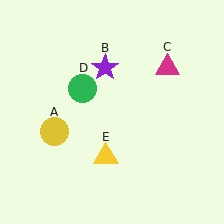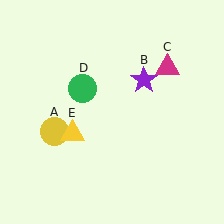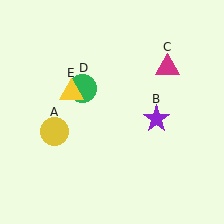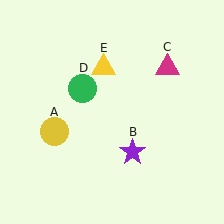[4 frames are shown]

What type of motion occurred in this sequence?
The purple star (object B), yellow triangle (object E) rotated clockwise around the center of the scene.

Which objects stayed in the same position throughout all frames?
Yellow circle (object A) and magenta triangle (object C) and green circle (object D) remained stationary.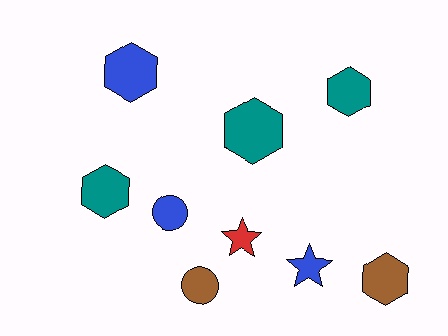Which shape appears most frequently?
Hexagon, with 5 objects.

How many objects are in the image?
There are 9 objects.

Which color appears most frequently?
Blue, with 3 objects.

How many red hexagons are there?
There are no red hexagons.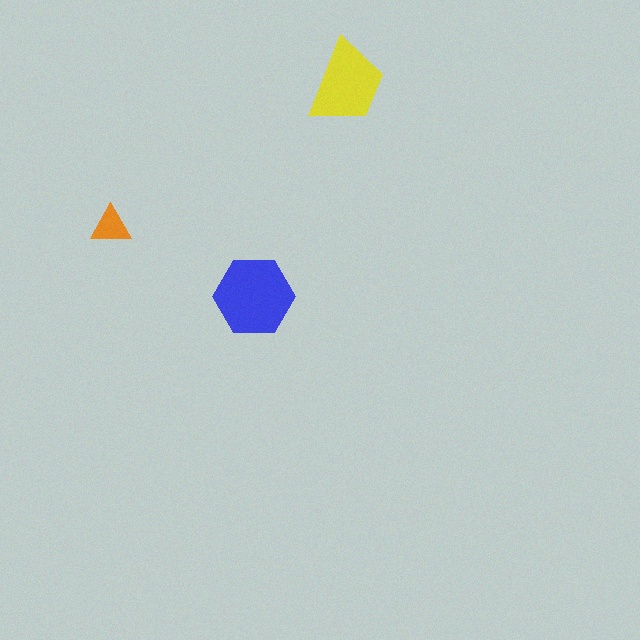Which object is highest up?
The yellow trapezoid is topmost.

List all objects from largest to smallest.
The blue hexagon, the yellow trapezoid, the orange triangle.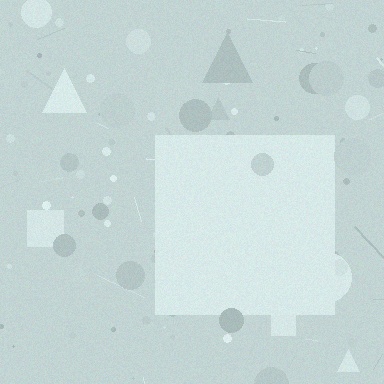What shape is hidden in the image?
A square is hidden in the image.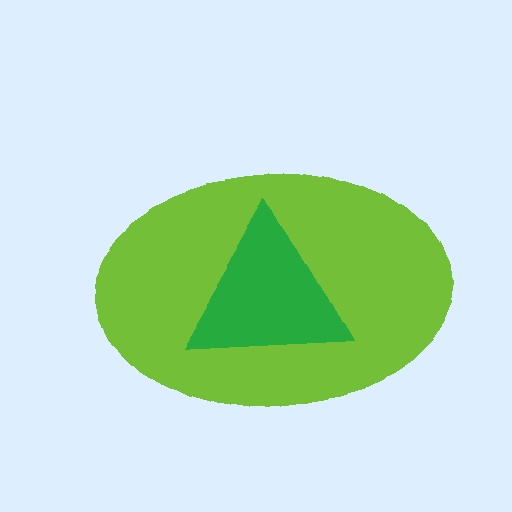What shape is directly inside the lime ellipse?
The green triangle.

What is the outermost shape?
The lime ellipse.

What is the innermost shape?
The green triangle.